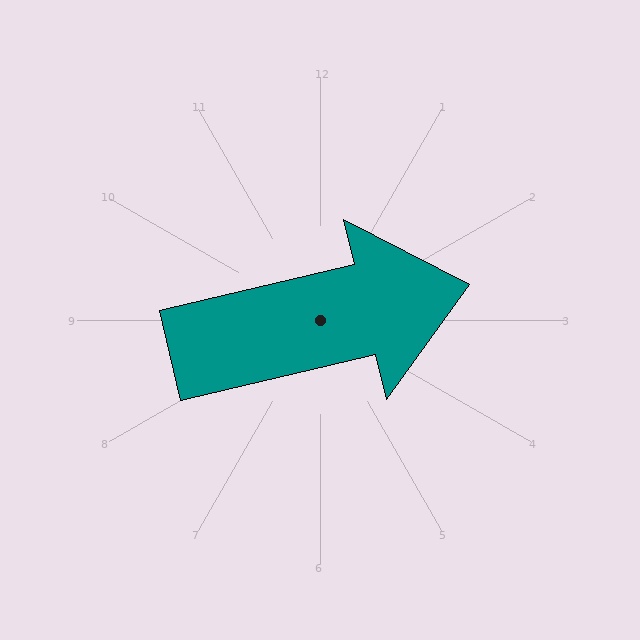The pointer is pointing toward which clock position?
Roughly 3 o'clock.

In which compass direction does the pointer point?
East.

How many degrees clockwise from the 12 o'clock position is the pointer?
Approximately 77 degrees.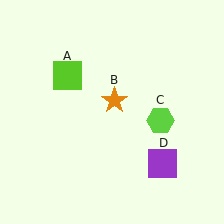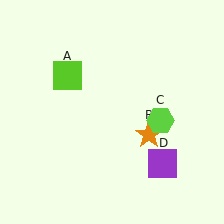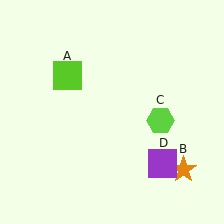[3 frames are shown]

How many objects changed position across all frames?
1 object changed position: orange star (object B).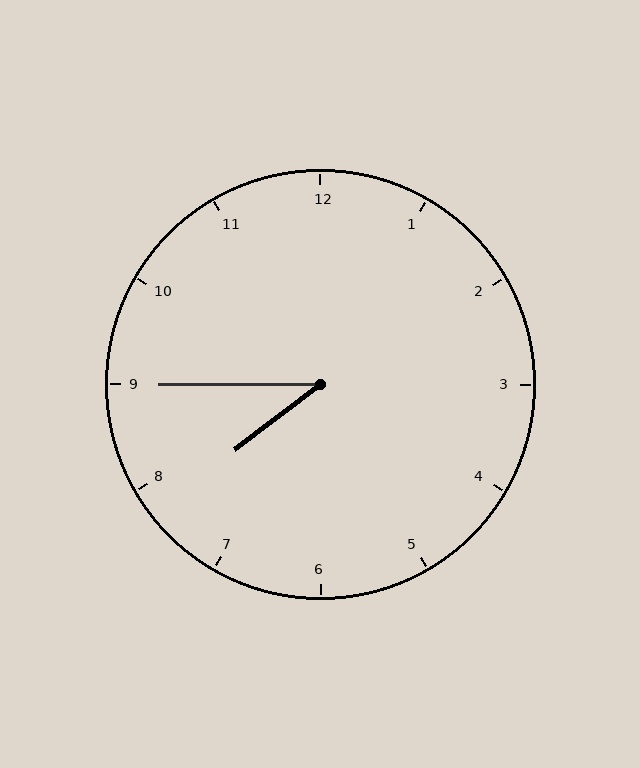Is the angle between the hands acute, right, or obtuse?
It is acute.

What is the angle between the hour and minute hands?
Approximately 38 degrees.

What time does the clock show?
7:45.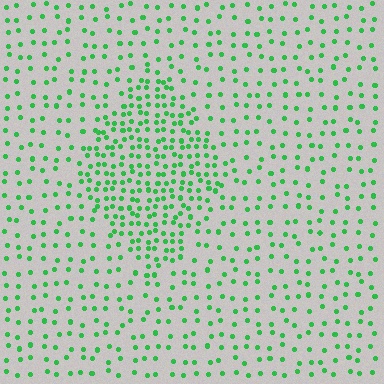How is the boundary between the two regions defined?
The boundary is defined by a change in element density (approximately 2.2x ratio). All elements are the same color, size, and shape.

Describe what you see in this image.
The image contains small green elements arranged at two different densities. A diamond-shaped region is visible where the elements are more densely packed than the surrounding area.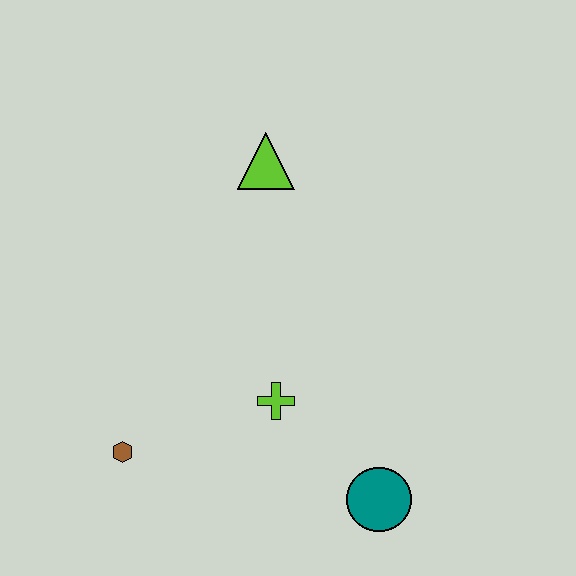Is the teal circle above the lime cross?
No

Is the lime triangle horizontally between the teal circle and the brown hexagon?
Yes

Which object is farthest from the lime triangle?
The teal circle is farthest from the lime triangle.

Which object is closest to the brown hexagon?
The lime cross is closest to the brown hexagon.